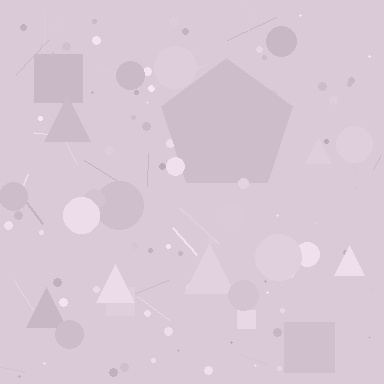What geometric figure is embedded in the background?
A pentagon is embedded in the background.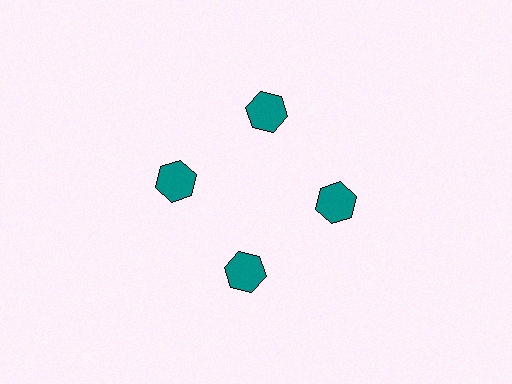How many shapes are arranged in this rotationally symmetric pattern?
There are 4 shapes, arranged in 4 groups of 1.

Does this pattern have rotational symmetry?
Yes, this pattern has 4-fold rotational symmetry. It looks the same after rotating 90 degrees around the center.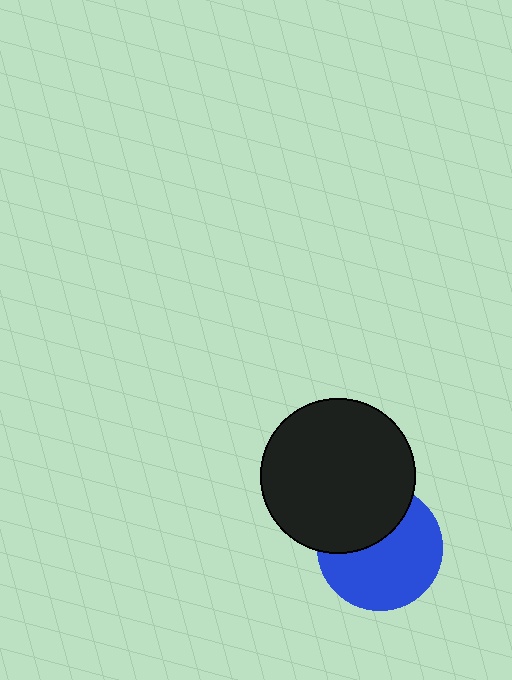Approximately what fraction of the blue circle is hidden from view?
Roughly 36% of the blue circle is hidden behind the black circle.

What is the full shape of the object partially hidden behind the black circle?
The partially hidden object is a blue circle.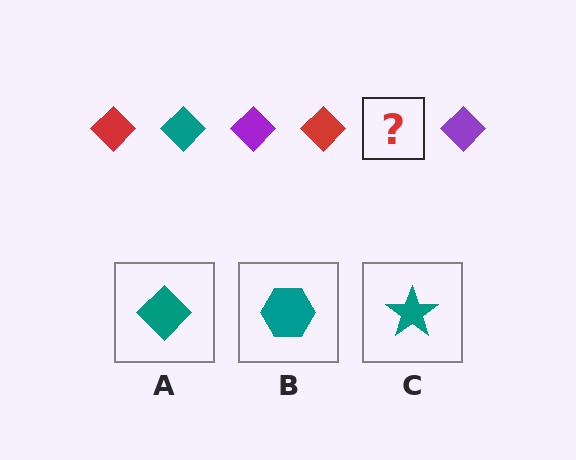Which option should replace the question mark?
Option A.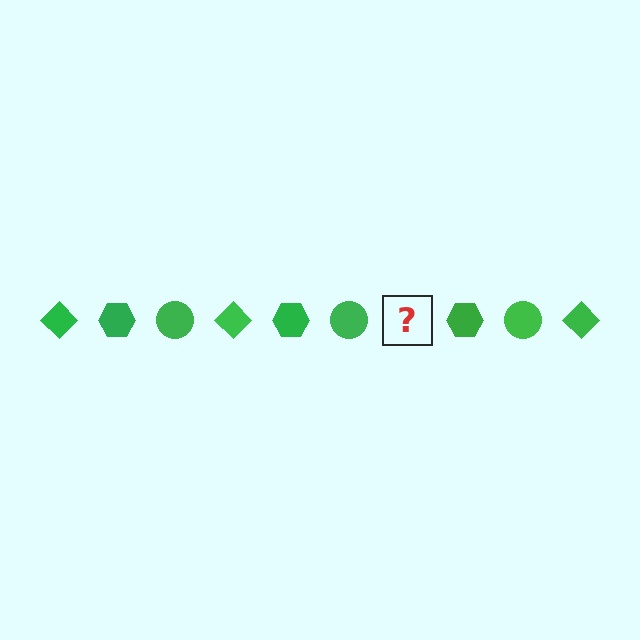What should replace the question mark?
The question mark should be replaced with a green diamond.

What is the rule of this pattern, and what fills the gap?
The rule is that the pattern cycles through diamond, hexagon, circle shapes in green. The gap should be filled with a green diamond.